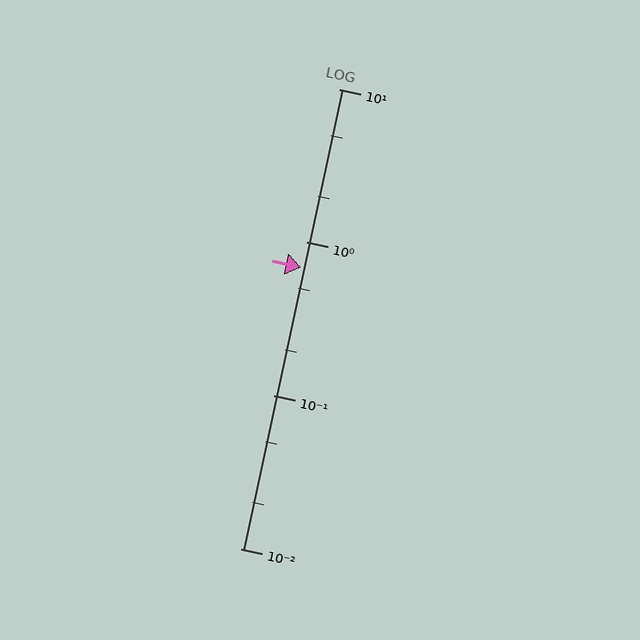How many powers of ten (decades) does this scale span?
The scale spans 3 decades, from 0.01 to 10.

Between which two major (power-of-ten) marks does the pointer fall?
The pointer is between 0.1 and 1.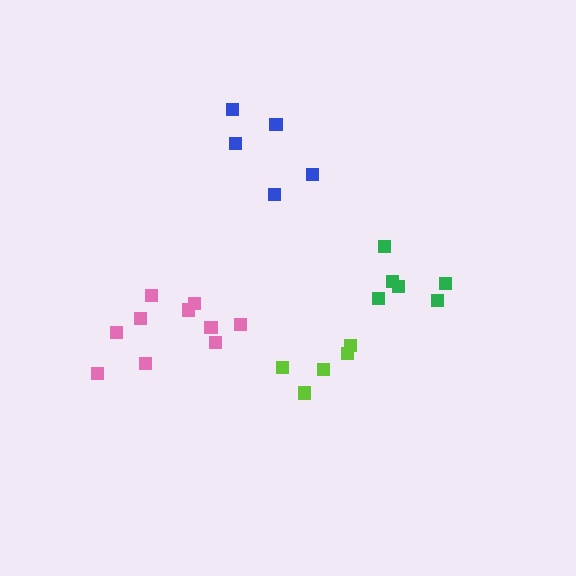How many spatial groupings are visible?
There are 4 spatial groupings.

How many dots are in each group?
Group 1: 10 dots, Group 2: 5 dots, Group 3: 6 dots, Group 4: 5 dots (26 total).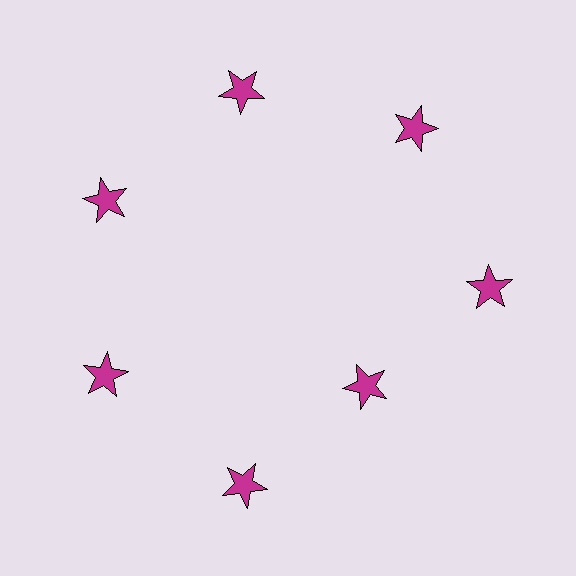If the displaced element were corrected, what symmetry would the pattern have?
It would have 7-fold rotational symmetry — the pattern would map onto itself every 51 degrees.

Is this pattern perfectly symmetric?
No. The 7 magenta stars are arranged in a ring, but one element near the 5 o'clock position is pulled inward toward the center, breaking the 7-fold rotational symmetry.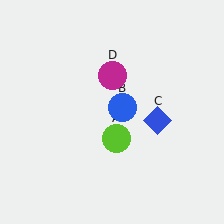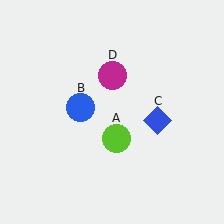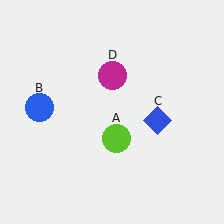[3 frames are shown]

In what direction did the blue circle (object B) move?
The blue circle (object B) moved left.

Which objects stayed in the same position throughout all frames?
Lime circle (object A) and blue diamond (object C) and magenta circle (object D) remained stationary.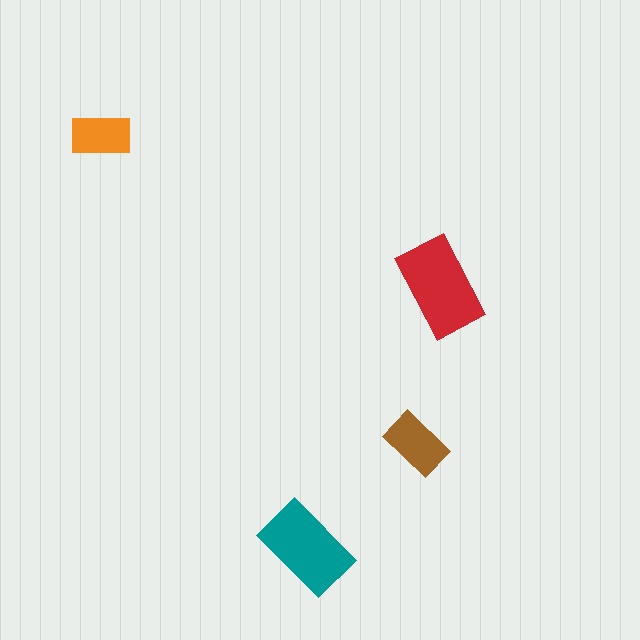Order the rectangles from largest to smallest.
the red one, the teal one, the brown one, the orange one.